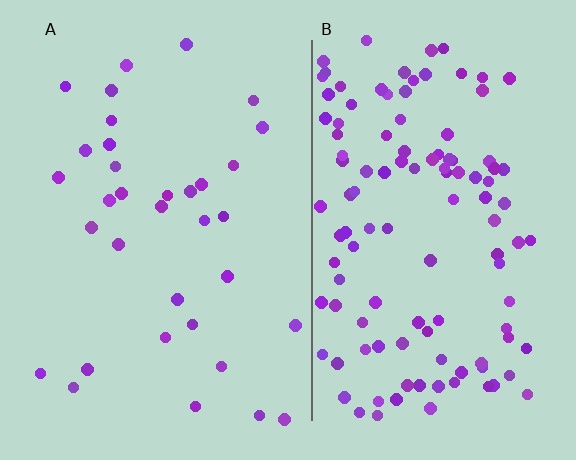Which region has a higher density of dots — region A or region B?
B (the right).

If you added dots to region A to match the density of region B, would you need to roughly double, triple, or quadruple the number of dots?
Approximately triple.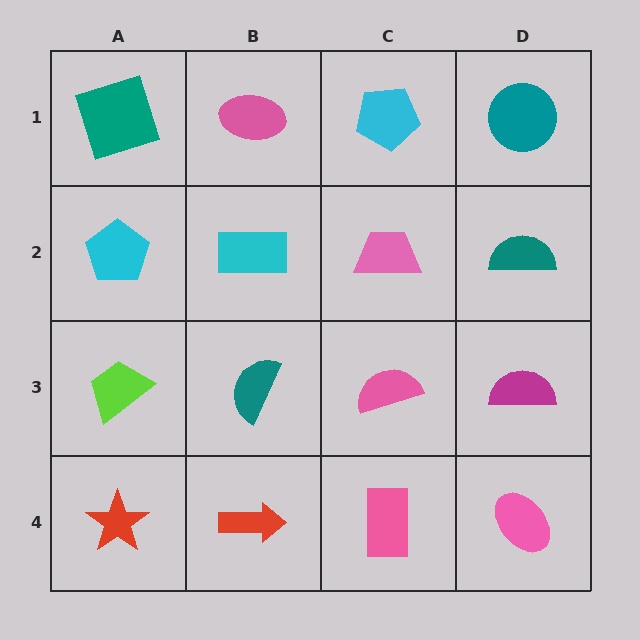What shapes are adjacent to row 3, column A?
A cyan pentagon (row 2, column A), a red star (row 4, column A), a teal semicircle (row 3, column B).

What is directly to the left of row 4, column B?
A red star.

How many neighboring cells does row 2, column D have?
3.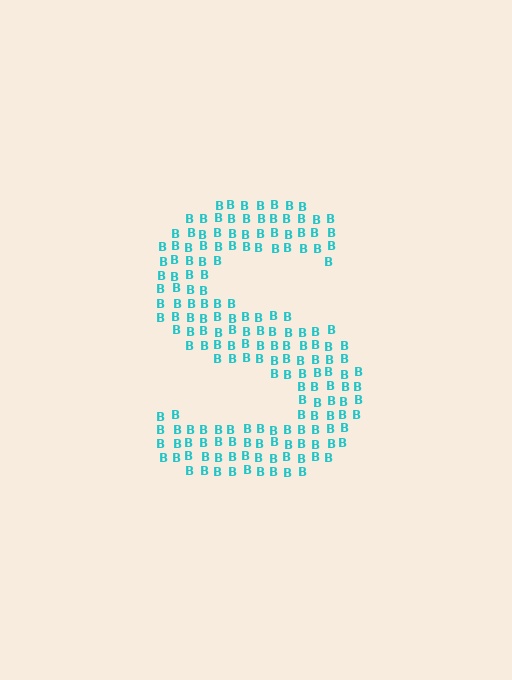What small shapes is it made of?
It is made of small letter B's.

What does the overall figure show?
The overall figure shows the letter S.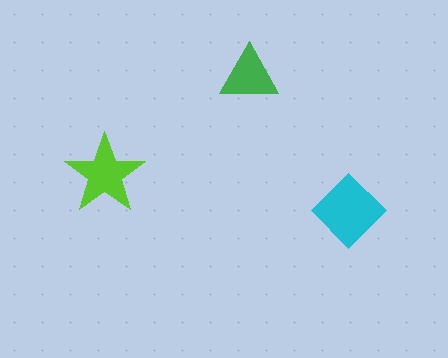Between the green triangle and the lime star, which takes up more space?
The lime star.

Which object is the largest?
The cyan diamond.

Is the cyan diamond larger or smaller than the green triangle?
Larger.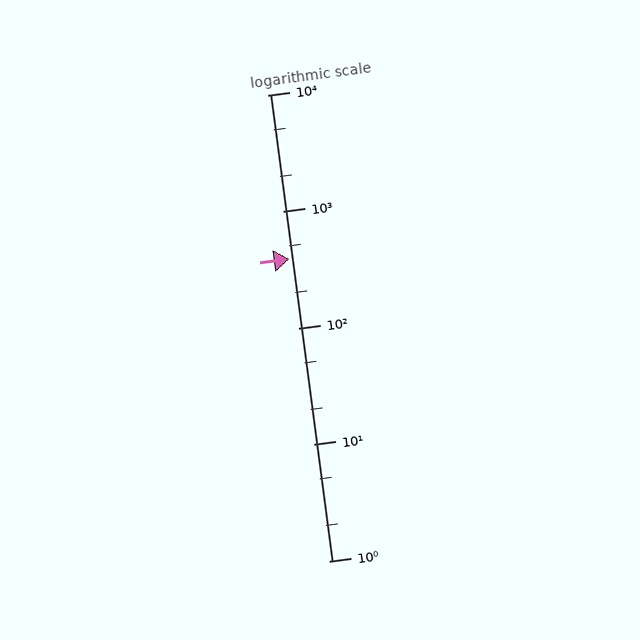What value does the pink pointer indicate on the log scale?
The pointer indicates approximately 390.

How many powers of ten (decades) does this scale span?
The scale spans 4 decades, from 1 to 10000.